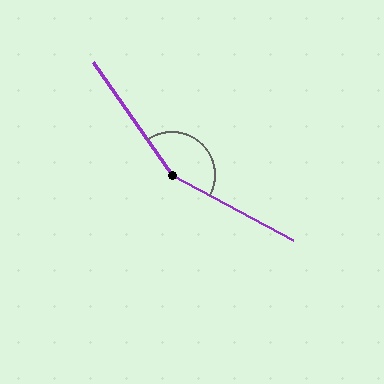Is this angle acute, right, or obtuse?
It is obtuse.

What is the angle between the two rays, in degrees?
Approximately 153 degrees.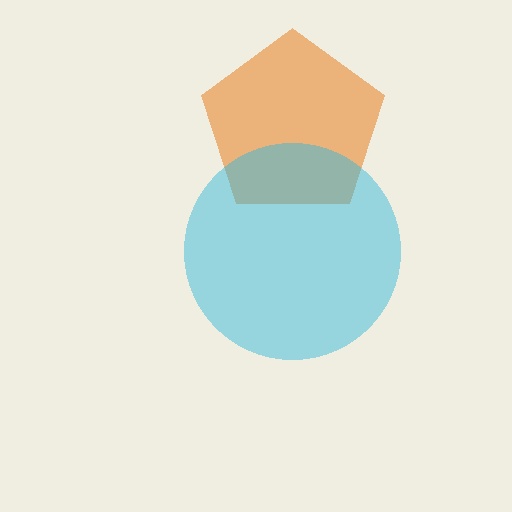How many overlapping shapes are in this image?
There are 2 overlapping shapes in the image.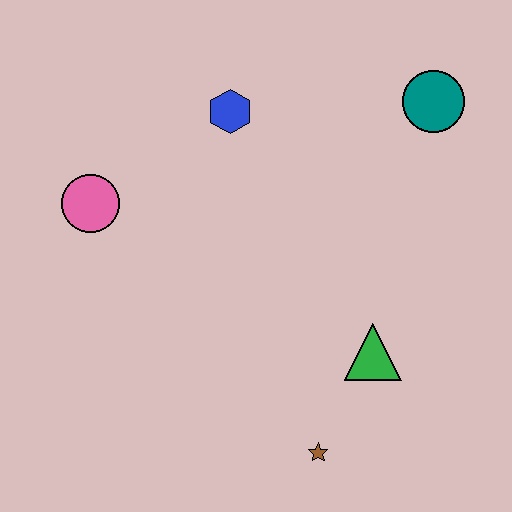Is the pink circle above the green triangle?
Yes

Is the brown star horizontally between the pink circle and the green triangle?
Yes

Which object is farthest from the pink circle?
The teal circle is farthest from the pink circle.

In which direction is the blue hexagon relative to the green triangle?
The blue hexagon is above the green triangle.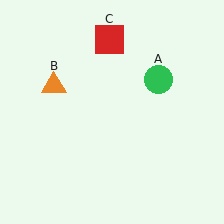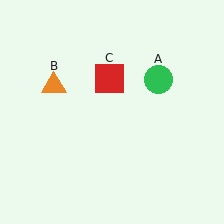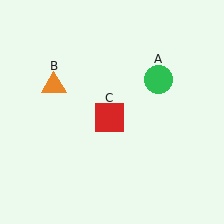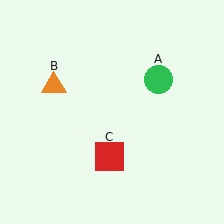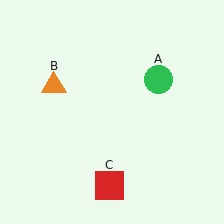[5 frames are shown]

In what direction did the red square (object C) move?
The red square (object C) moved down.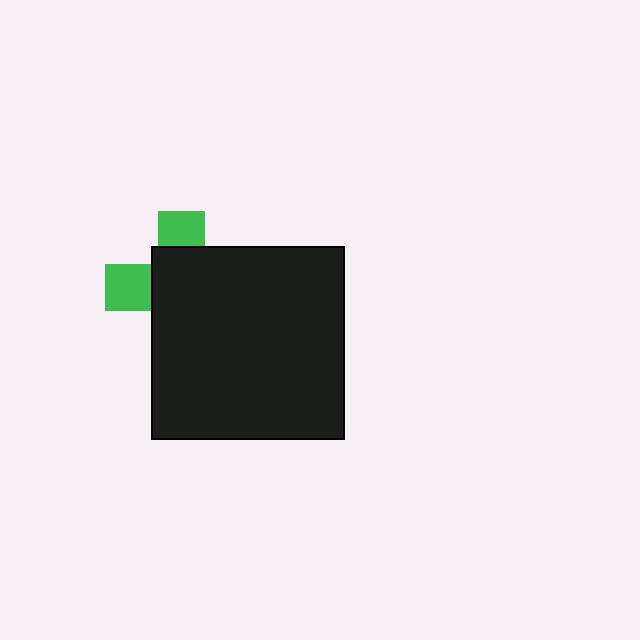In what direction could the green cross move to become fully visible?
The green cross could move toward the upper-left. That would shift it out from behind the black square entirely.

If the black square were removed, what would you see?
You would see the complete green cross.